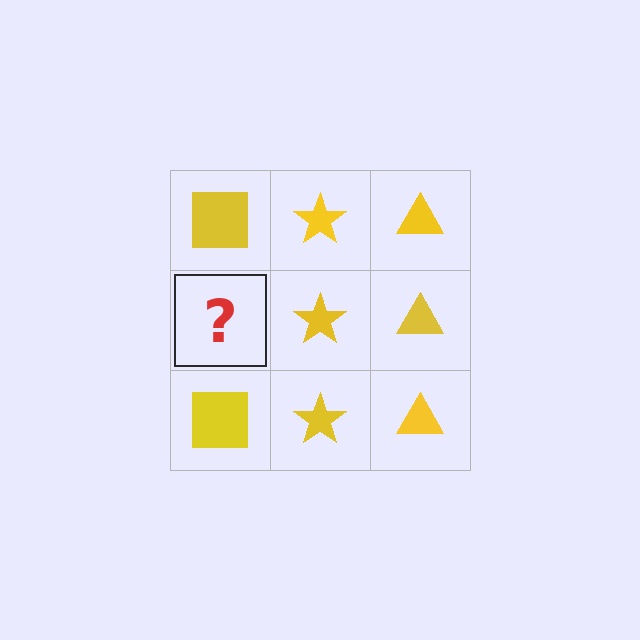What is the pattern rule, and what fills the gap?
The rule is that each column has a consistent shape. The gap should be filled with a yellow square.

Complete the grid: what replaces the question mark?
The question mark should be replaced with a yellow square.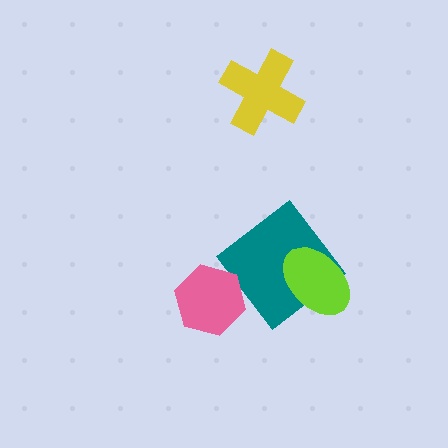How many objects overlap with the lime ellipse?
1 object overlaps with the lime ellipse.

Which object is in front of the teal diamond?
The lime ellipse is in front of the teal diamond.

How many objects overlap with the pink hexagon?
0 objects overlap with the pink hexagon.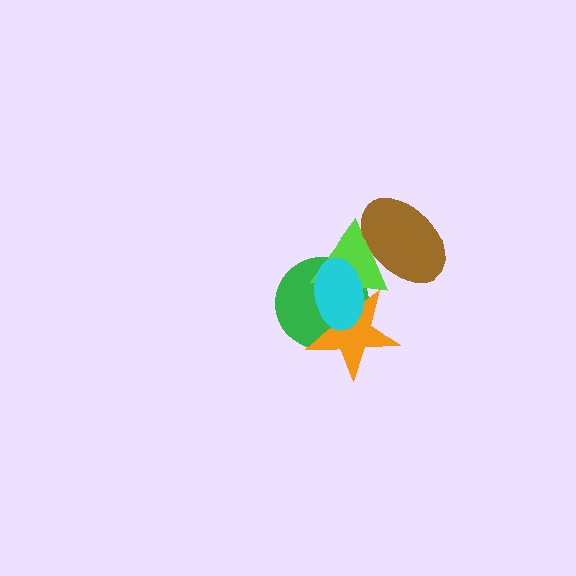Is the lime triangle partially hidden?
Yes, it is partially covered by another shape.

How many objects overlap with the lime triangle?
4 objects overlap with the lime triangle.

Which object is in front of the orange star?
The cyan ellipse is in front of the orange star.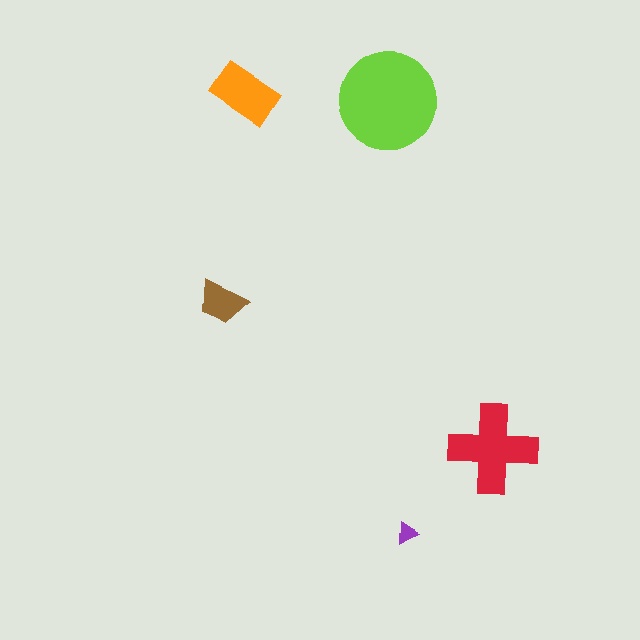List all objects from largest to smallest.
The lime circle, the red cross, the orange rectangle, the brown trapezoid, the purple triangle.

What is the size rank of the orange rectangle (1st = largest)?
3rd.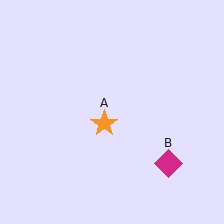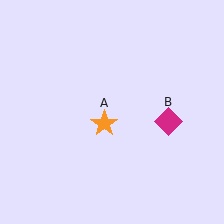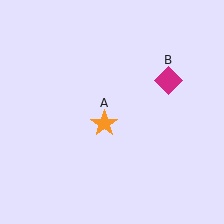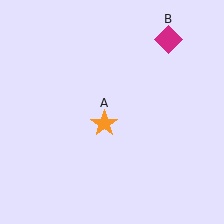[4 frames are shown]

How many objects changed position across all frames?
1 object changed position: magenta diamond (object B).